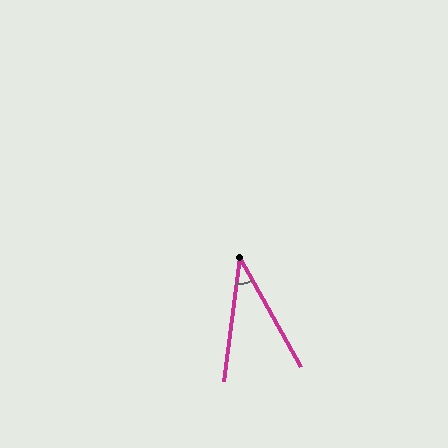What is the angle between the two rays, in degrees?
Approximately 37 degrees.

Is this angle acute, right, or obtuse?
It is acute.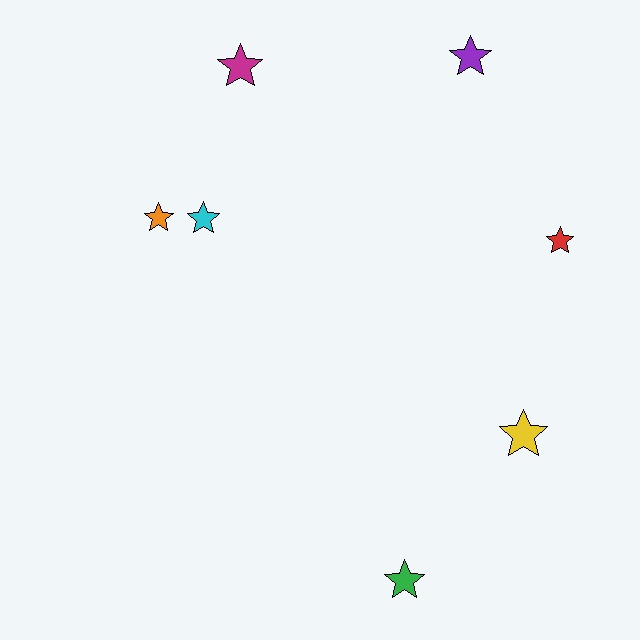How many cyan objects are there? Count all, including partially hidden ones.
There is 1 cyan object.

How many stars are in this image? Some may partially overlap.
There are 7 stars.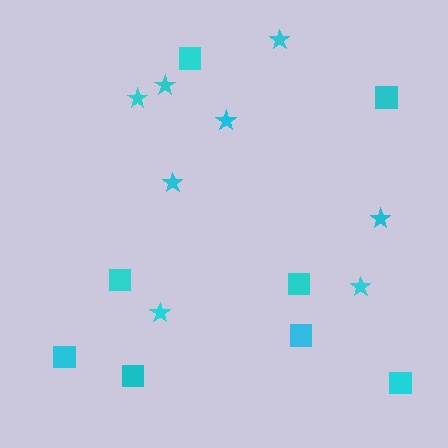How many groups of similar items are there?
There are 2 groups: one group of squares (8) and one group of stars (8).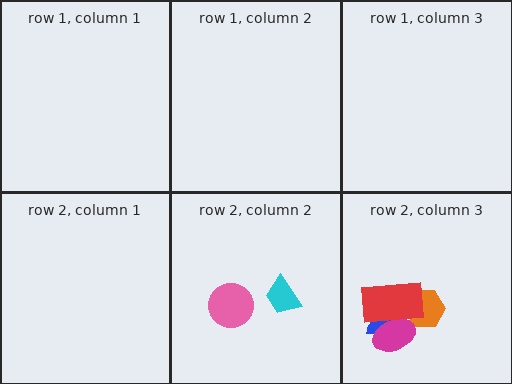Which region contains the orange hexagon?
The row 2, column 3 region.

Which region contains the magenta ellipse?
The row 2, column 3 region.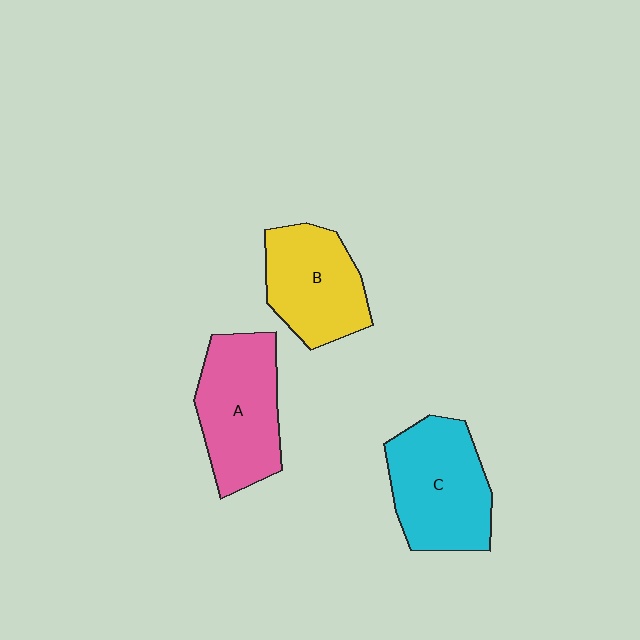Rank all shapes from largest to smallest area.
From largest to smallest: C (cyan), A (pink), B (yellow).